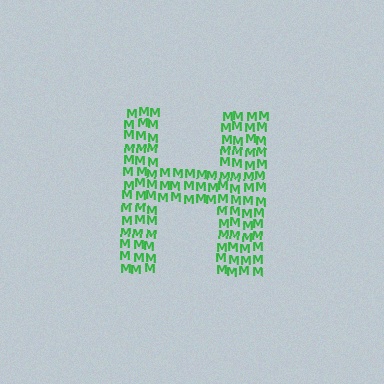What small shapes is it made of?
It is made of small letter M's.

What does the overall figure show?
The overall figure shows the letter H.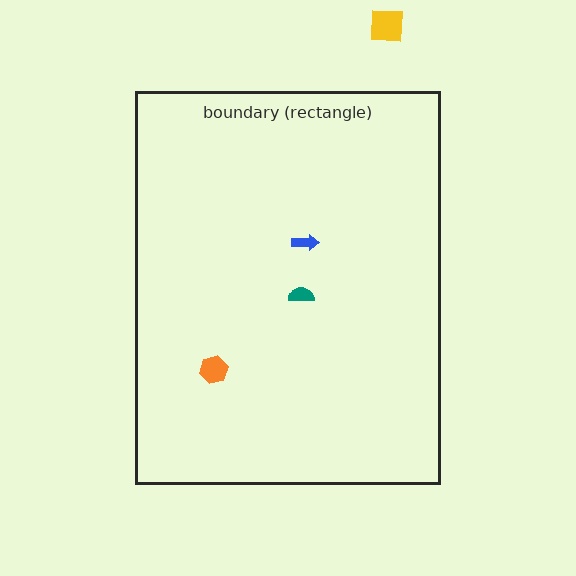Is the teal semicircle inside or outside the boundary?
Inside.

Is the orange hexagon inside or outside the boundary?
Inside.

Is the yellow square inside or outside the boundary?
Outside.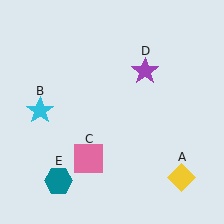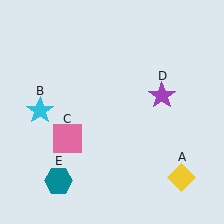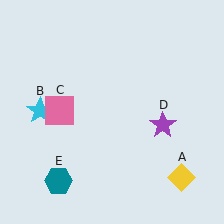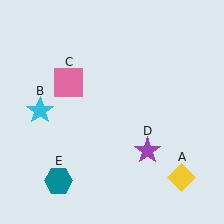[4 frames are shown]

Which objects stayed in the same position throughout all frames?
Yellow diamond (object A) and cyan star (object B) and teal hexagon (object E) remained stationary.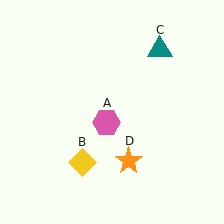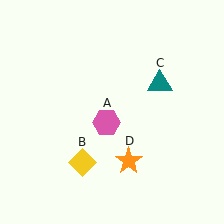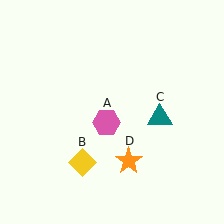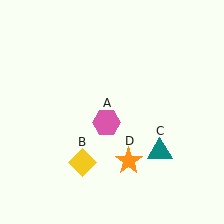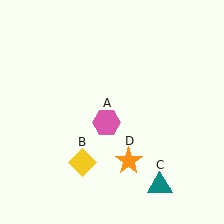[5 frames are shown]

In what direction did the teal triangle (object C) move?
The teal triangle (object C) moved down.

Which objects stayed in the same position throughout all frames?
Pink hexagon (object A) and yellow diamond (object B) and orange star (object D) remained stationary.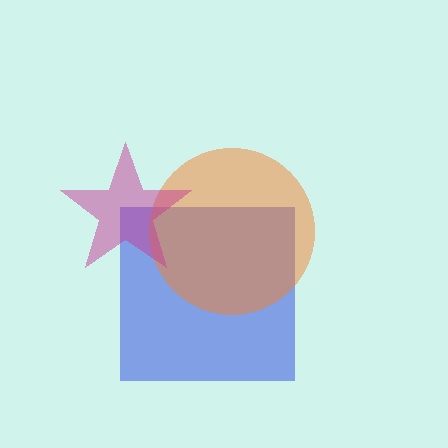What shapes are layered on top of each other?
The layered shapes are: a blue square, an orange circle, a magenta star.